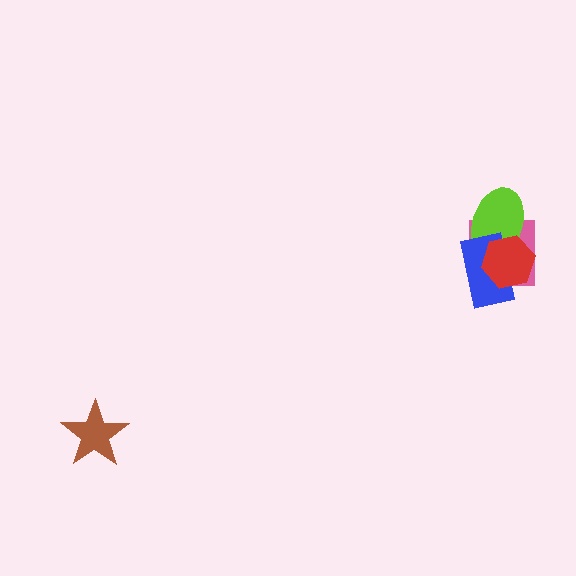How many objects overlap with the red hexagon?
3 objects overlap with the red hexagon.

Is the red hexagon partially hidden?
No, no other shape covers it.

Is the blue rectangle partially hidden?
Yes, it is partially covered by another shape.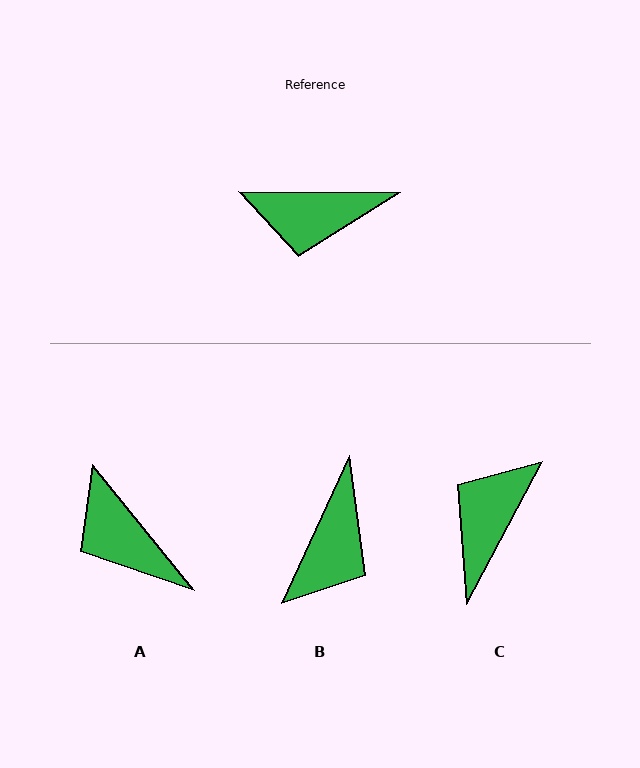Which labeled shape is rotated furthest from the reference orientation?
C, about 118 degrees away.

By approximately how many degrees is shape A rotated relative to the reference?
Approximately 51 degrees clockwise.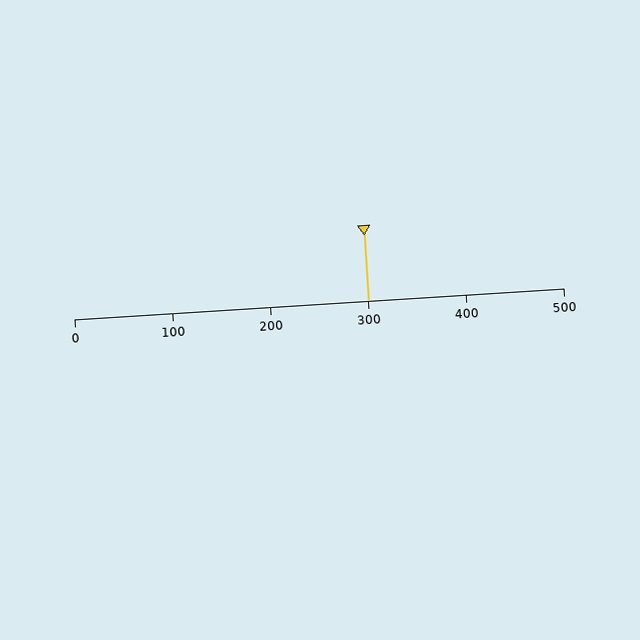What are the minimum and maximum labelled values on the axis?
The axis runs from 0 to 500.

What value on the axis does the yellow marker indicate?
The marker indicates approximately 300.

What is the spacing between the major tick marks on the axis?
The major ticks are spaced 100 apart.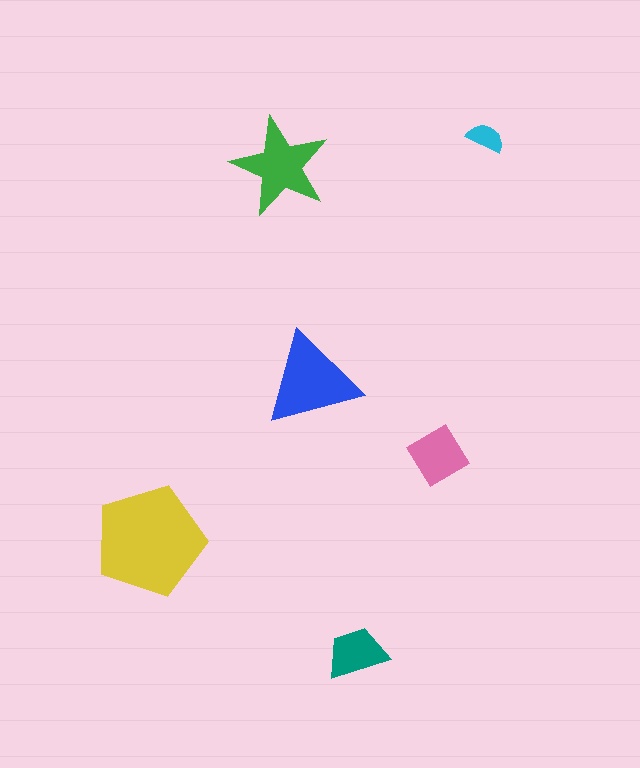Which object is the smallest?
The cyan semicircle.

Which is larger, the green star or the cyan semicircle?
The green star.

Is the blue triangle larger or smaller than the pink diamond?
Larger.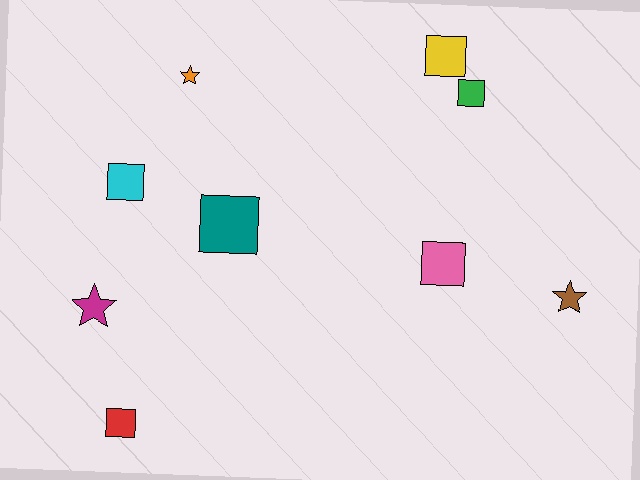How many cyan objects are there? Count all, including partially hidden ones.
There is 1 cyan object.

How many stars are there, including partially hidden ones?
There are 3 stars.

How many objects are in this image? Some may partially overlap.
There are 9 objects.